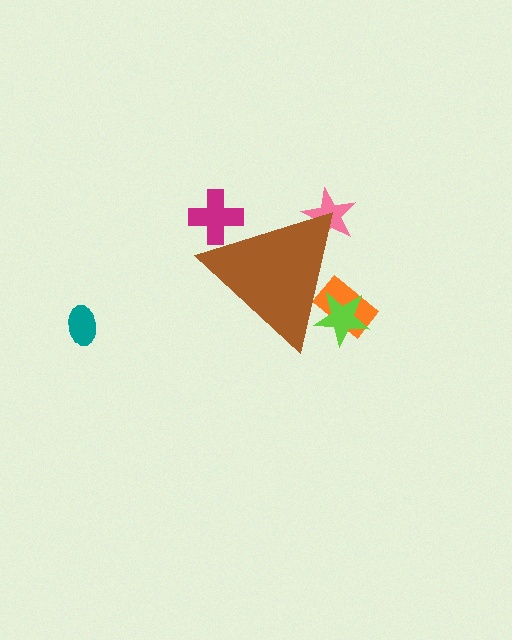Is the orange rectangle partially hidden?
Yes, the orange rectangle is partially hidden behind the brown triangle.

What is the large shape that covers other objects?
A brown triangle.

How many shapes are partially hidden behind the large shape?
4 shapes are partially hidden.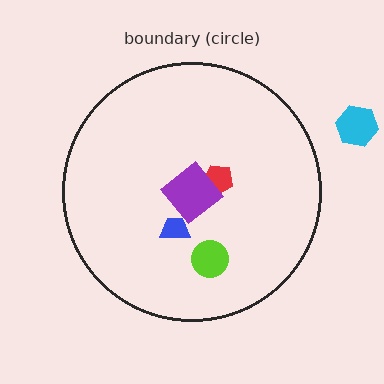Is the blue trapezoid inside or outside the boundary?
Inside.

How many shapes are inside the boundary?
4 inside, 1 outside.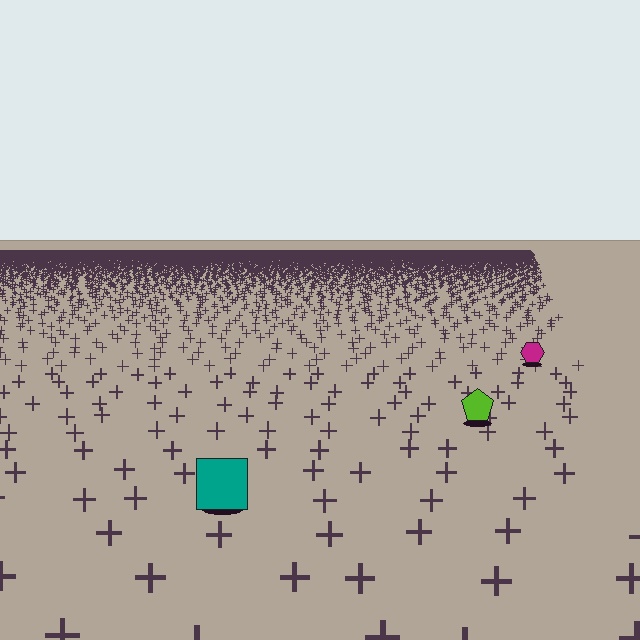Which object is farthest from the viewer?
The magenta hexagon is farthest from the viewer. It appears smaller and the ground texture around it is denser.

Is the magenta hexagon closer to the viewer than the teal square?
No. The teal square is closer — you can tell from the texture gradient: the ground texture is coarser near it.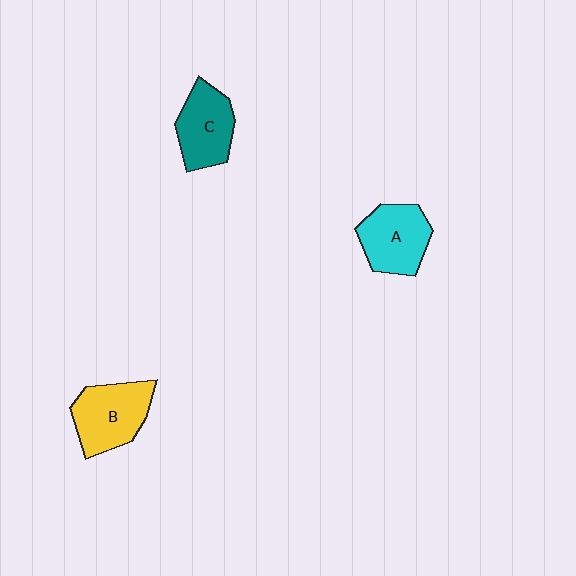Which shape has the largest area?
Shape B (yellow).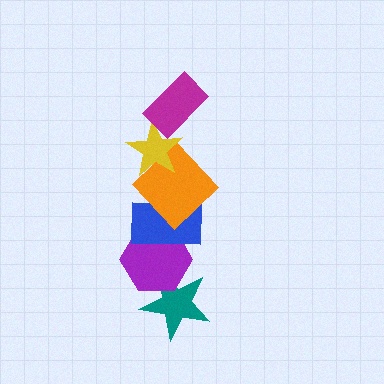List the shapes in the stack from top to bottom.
From top to bottom: the magenta rectangle, the yellow star, the orange diamond, the blue rectangle, the purple hexagon, the teal star.